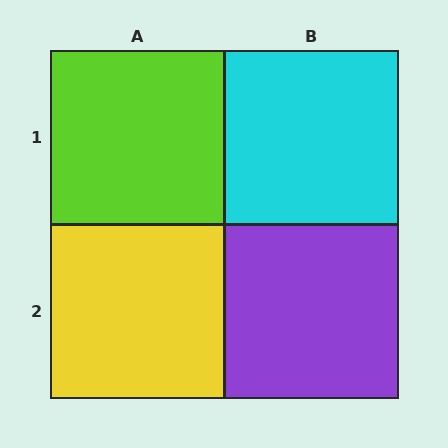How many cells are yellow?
1 cell is yellow.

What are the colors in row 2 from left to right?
Yellow, purple.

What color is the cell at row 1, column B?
Cyan.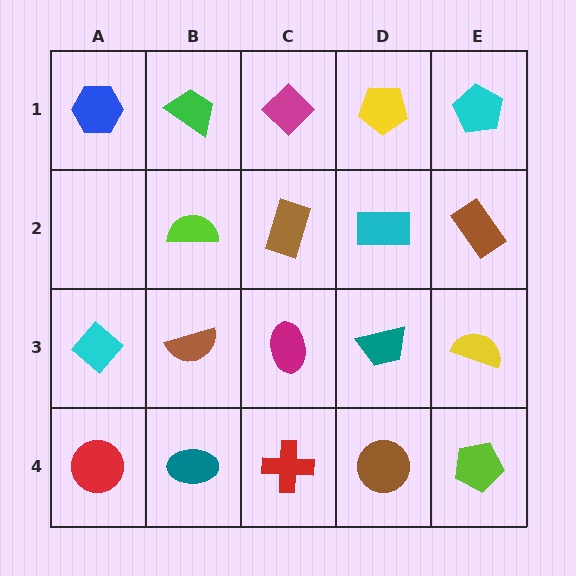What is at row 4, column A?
A red circle.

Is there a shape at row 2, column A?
No, that cell is empty.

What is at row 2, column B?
A lime semicircle.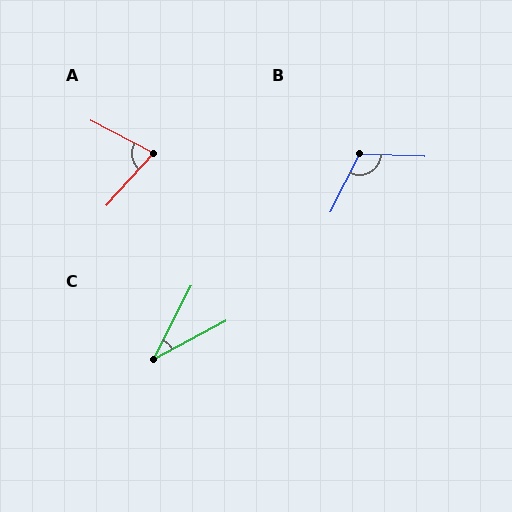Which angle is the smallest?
C, at approximately 35 degrees.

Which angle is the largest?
B, at approximately 115 degrees.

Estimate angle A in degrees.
Approximately 75 degrees.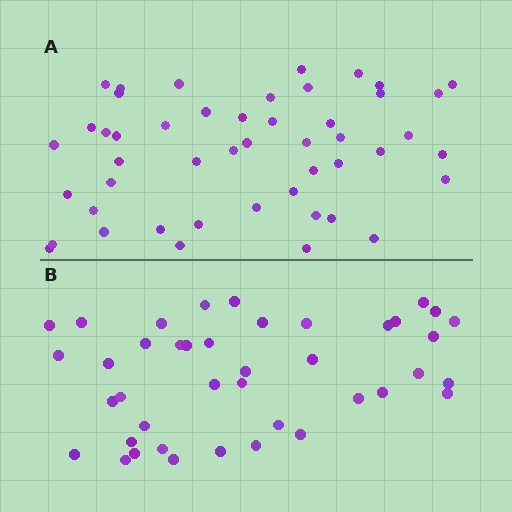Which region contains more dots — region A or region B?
Region A (the top region) has more dots.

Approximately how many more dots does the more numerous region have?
Region A has roughly 8 or so more dots than region B.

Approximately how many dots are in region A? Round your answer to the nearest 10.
About 50 dots. (The exact count is 48, which rounds to 50.)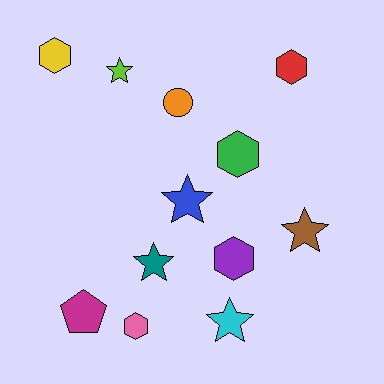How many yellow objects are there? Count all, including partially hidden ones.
There is 1 yellow object.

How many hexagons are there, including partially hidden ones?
There are 5 hexagons.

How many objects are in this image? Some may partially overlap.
There are 12 objects.